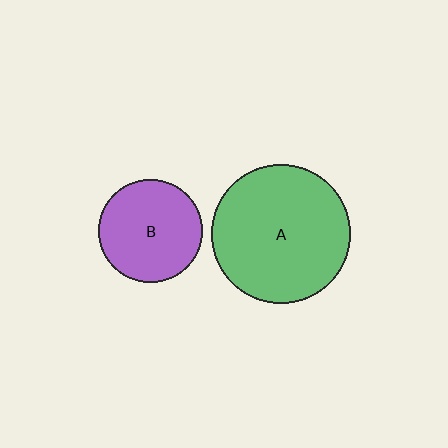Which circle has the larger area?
Circle A (green).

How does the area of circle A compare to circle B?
Approximately 1.8 times.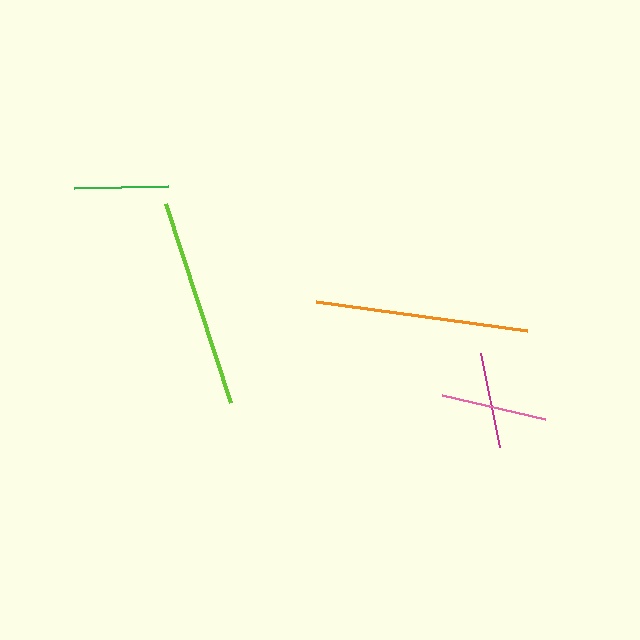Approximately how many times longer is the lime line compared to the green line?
The lime line is approximately 2.2 times the length of the green line.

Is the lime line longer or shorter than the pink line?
The lime line is longer than the pink line.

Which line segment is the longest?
The orange line is the longest at approximately 214 pixels.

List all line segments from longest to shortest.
From longest to shortest: orange, lime, pink, magenta, green.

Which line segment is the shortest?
The green line is the shortest at approximately 94 pixels.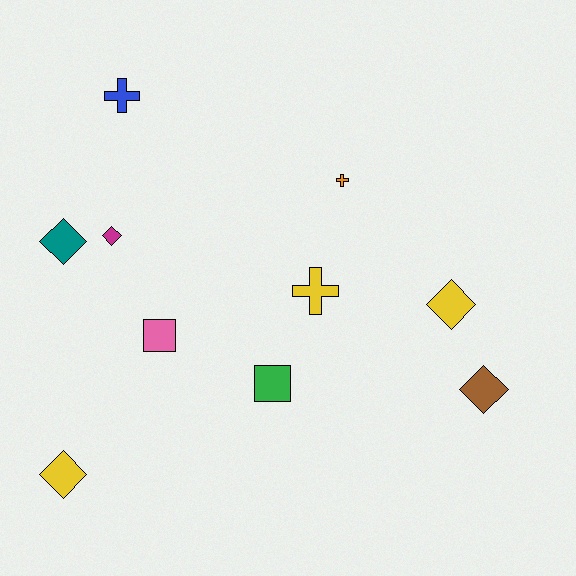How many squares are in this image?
There are 2 squares.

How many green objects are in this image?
There is 1 green object.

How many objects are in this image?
There are 10 objects.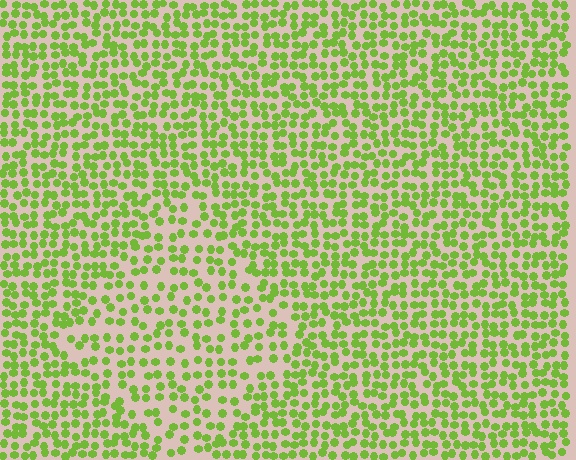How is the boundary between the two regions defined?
The boundary is defined by a change in element density (approximately 1.6x ratio). All elements are the same color, size, and shape.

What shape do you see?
I see a diamond.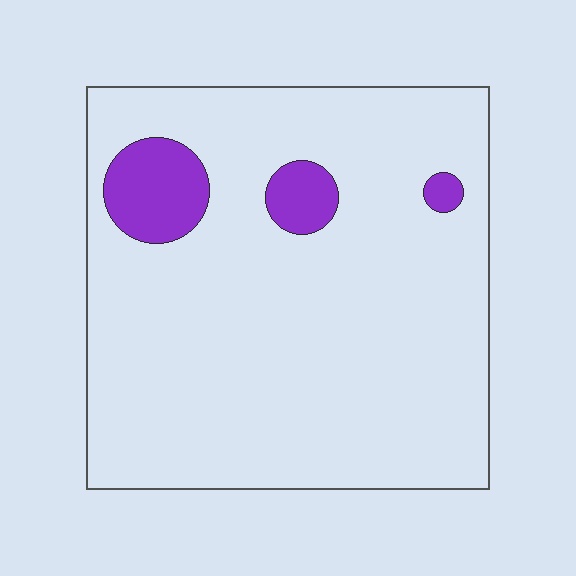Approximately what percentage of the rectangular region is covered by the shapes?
Approximately 10%.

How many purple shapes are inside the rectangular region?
3.